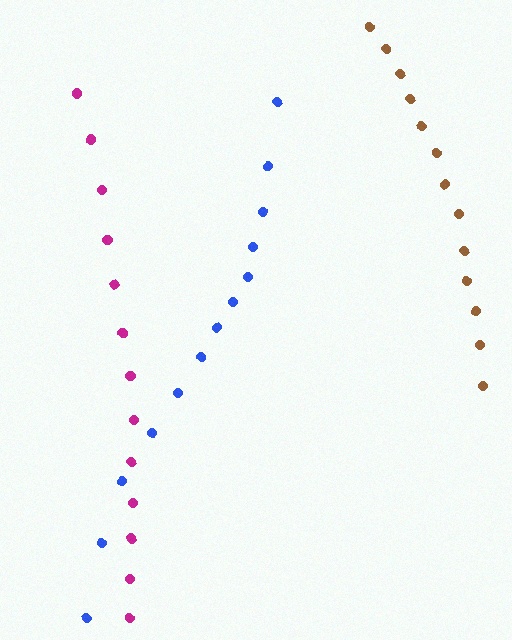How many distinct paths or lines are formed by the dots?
There are 3 distinct paths.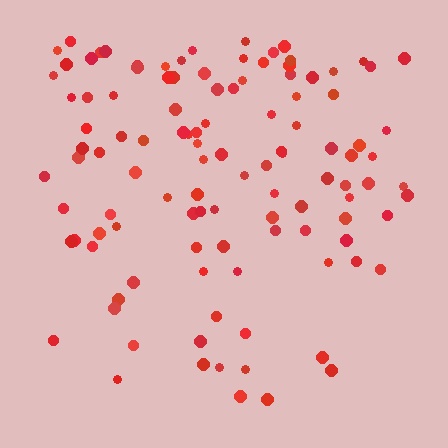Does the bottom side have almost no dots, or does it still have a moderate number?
Still a moderate number, just noticeably fewer than the top.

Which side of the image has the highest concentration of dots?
The top.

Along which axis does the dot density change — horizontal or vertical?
Vertical.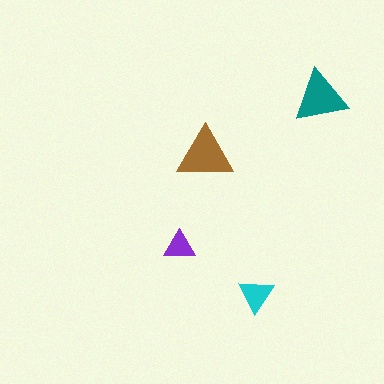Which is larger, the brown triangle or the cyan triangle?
The brown one.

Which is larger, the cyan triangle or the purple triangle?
The cyan one.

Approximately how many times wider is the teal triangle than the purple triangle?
About 1.5 times wider.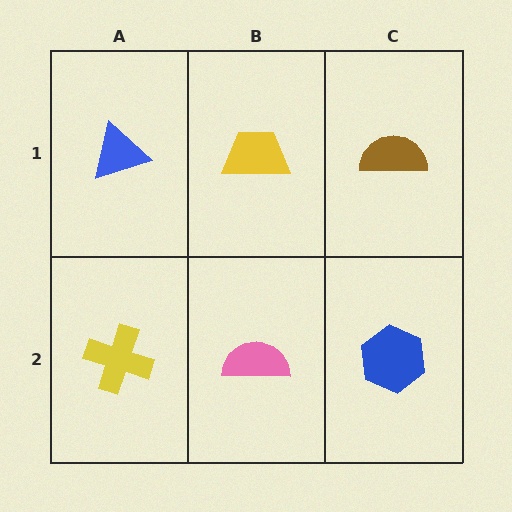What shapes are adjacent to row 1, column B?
A pink semicircle (row 2, column B), a blue triangle (row 1, column A), a brown semicircle (row 1, column C).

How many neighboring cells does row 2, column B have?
3.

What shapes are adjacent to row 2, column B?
A yellow trapezoid (row 1, column B), a yellow cross (row 2, column A), a blue hexagon (row 2, column C).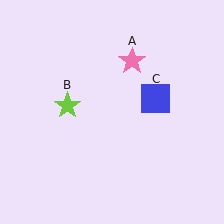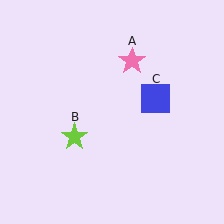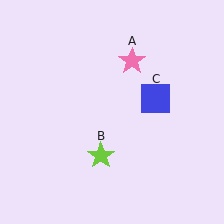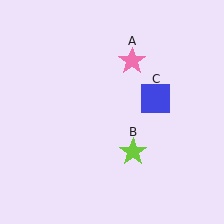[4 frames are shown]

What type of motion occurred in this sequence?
The lime star (object B) rotated counterclockwise around the center of the scene.